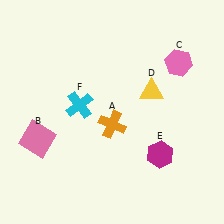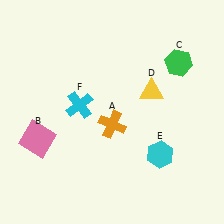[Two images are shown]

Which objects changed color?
C changed from pink to green. E changed from magenta to cyan.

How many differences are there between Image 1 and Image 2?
There are 2 differences between the two images.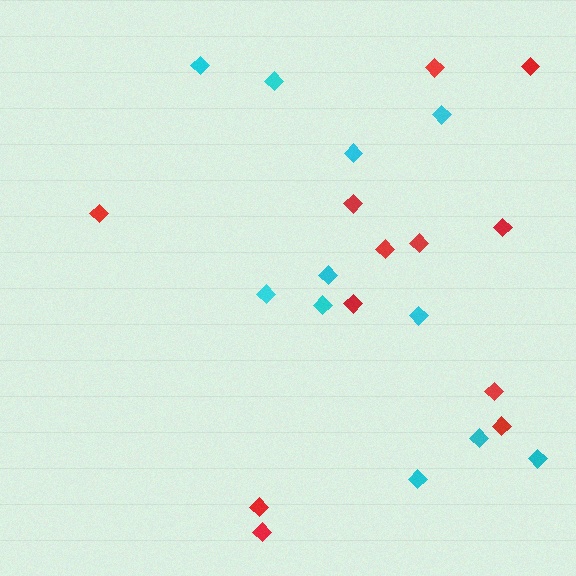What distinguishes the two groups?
There are 2 groups: one group of red diamonds (12) and one group of cyan diamonds (11).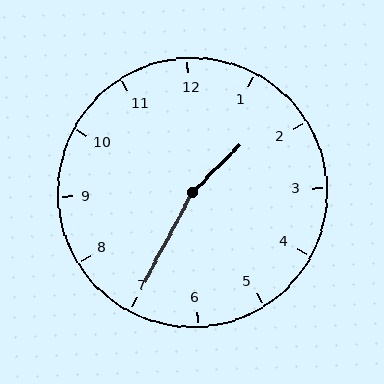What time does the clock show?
1:35.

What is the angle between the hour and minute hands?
Approximately 162 degrees.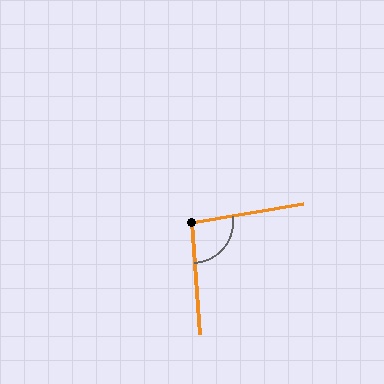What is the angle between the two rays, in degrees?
Approximately 95 degrees.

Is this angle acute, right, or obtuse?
It is obtuse.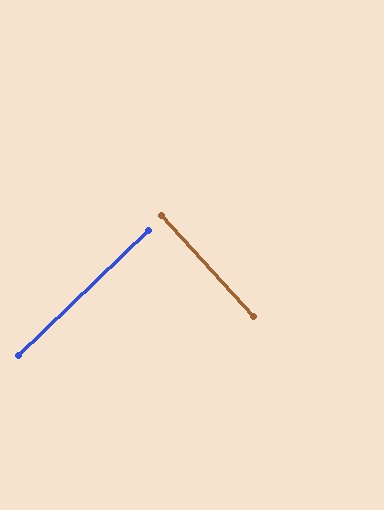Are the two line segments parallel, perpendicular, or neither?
Perpendicular — they meet at approximately 88°.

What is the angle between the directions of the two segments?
Approximately 88 degrees.